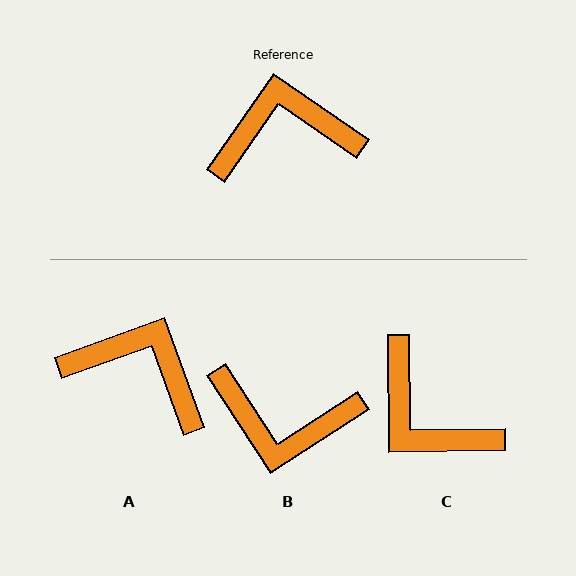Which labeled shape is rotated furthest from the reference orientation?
B, about 158 degrees away.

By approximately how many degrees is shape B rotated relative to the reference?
Approximately 158 degrees counter-clockwise.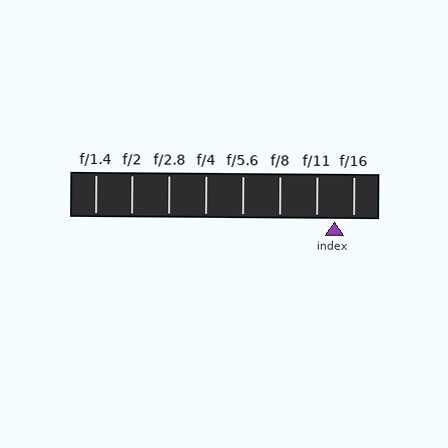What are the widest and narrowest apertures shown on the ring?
The widest aperture shown is f/1.4 and the narrowest is f/16.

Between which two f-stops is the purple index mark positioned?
The index mark is between f/11 and f/16.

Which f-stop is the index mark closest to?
The index mark is closest to f/16.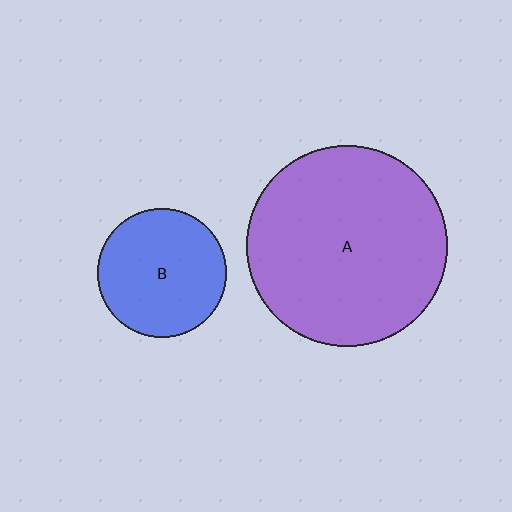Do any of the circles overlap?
No, none of the circles overlap.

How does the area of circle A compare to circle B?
Approximately 2.4 times.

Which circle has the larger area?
Circle A (purple).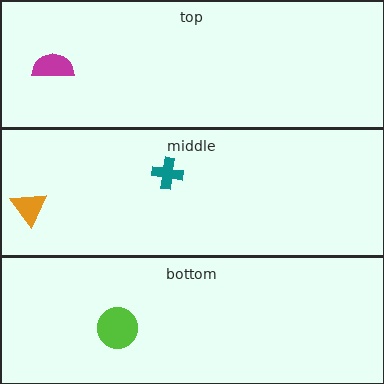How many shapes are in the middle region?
2.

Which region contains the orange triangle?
The middle region.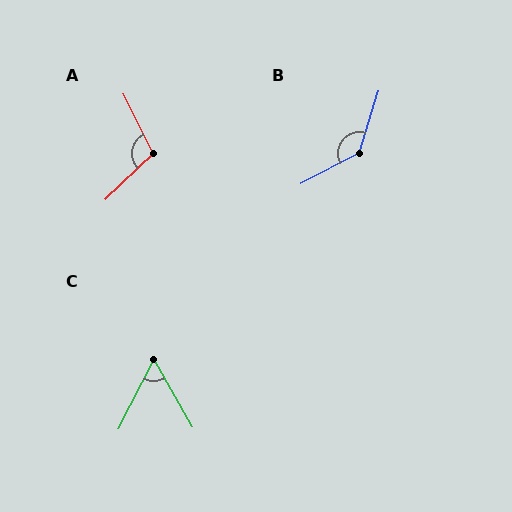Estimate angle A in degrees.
Approximately 107 degrees.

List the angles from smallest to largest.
C (57°), A (107°), B (135°).